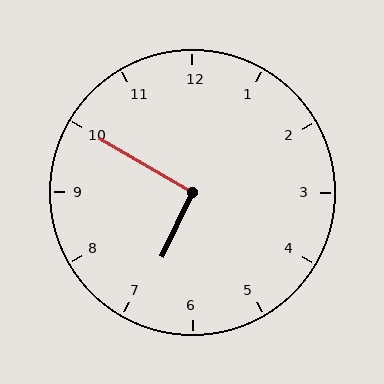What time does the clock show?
6:50.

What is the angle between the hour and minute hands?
Approximately 95 degrees.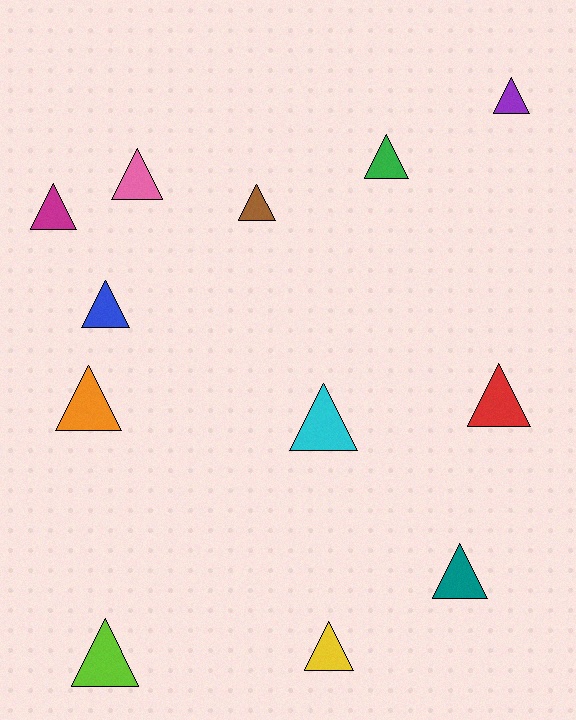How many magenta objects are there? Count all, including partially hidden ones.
There is 1 magenta object.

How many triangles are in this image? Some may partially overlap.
There are 12 triangles.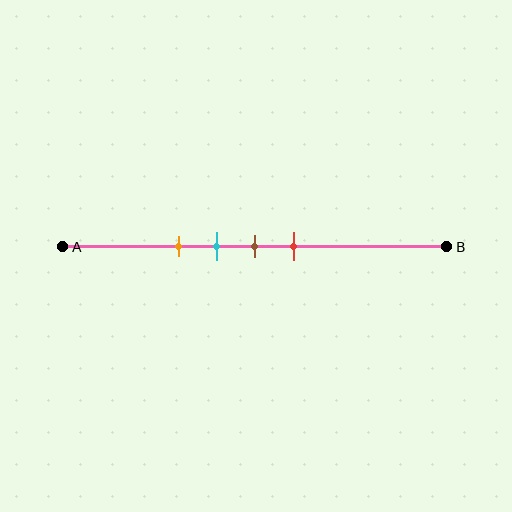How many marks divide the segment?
There are 4 marks dividing the segment.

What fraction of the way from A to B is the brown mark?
The brown mark is approximately 50% (0.5) of the way from A to B.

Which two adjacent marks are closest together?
The cyan and brown marks are the closest adjacent pair.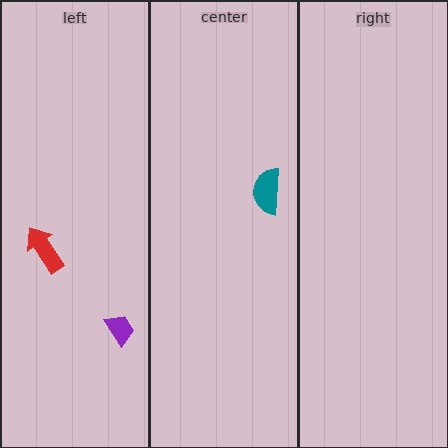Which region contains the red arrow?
The left region.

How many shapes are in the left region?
2.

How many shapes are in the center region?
1.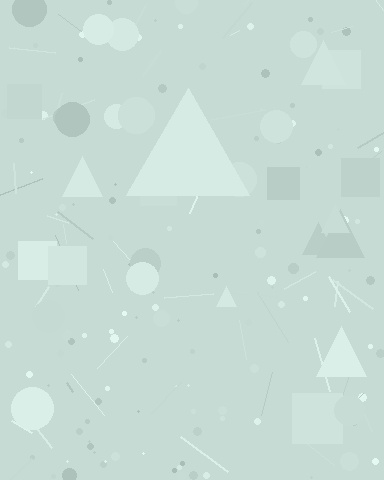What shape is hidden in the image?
A triangle is hidden in the image.